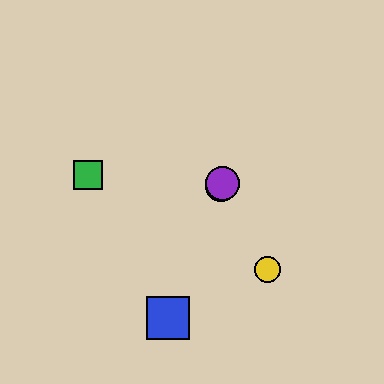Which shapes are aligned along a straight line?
The red circle, the blue square, the purple circle are aligned along a straight line.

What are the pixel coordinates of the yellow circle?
The yellow circle is at (268, 270).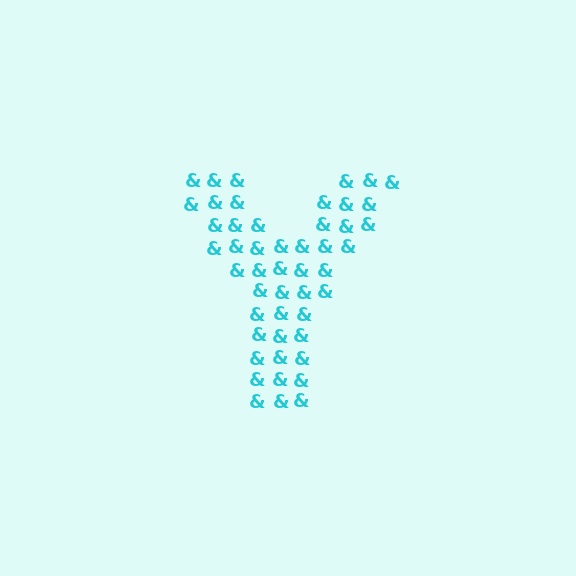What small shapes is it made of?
It is made of small ampersands.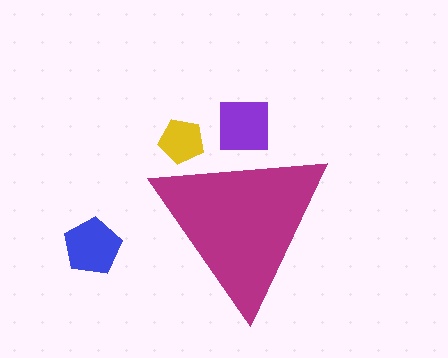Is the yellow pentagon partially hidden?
Yes, the yellow pentagon is partially hidden behind the magenta triangle.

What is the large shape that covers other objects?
A magenta triangle.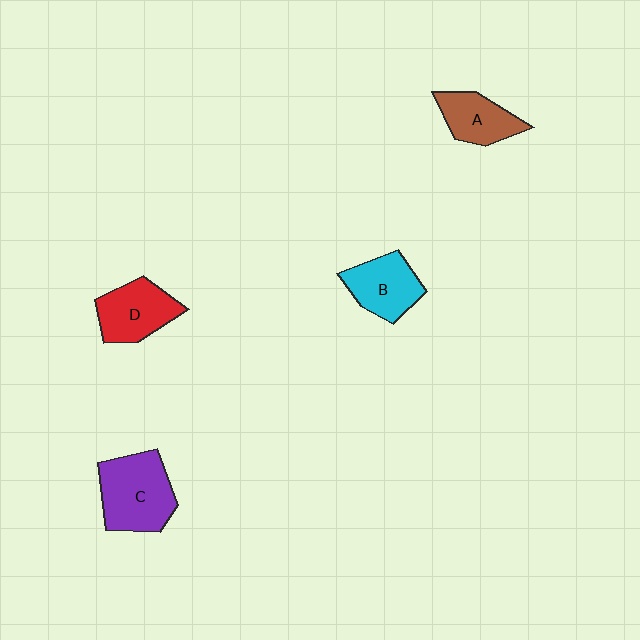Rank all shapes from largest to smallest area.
From largest to smallest: C (purple), D (red), B (cyan), A (brown).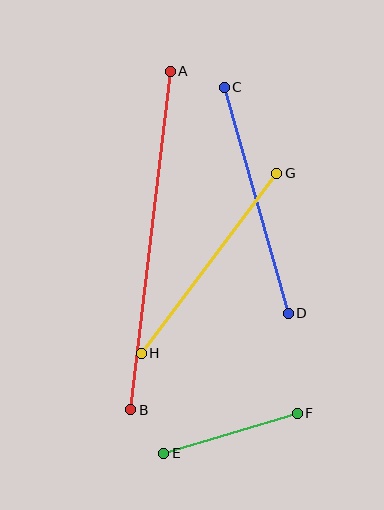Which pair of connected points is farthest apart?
Points A and B are farthest apart.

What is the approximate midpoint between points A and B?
The midpoint is at approximately (151, 240) pixels.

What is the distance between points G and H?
The distance is approximately 225 pixels.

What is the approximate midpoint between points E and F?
The midpoint is at approximately (231, 433) pixels.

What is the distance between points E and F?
The distance is approximately 140 pixels.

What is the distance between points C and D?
The distance is approximately 235 pixels.